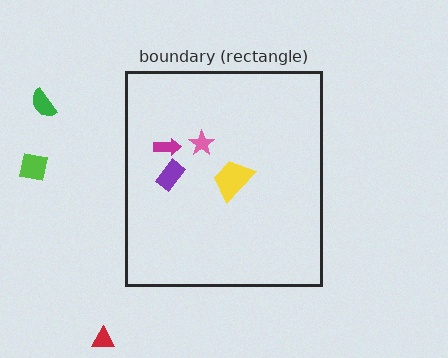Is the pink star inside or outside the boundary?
Inside.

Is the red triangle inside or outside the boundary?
Outside.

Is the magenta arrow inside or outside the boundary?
Inside.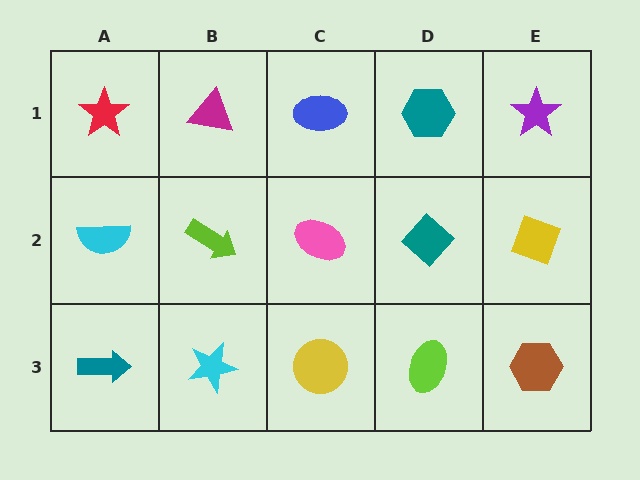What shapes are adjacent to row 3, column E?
A yellow diamond (row 2, column E), a lime ellipse (row 3, column D).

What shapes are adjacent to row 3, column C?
A pink ellipse (row 2, column C), a cyan star (row 3, column B), a lime ellipse (row 3, column D).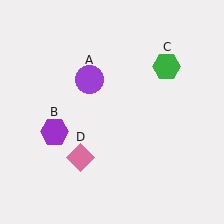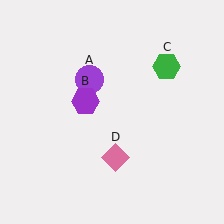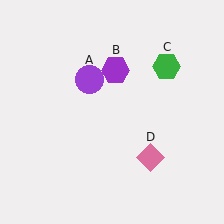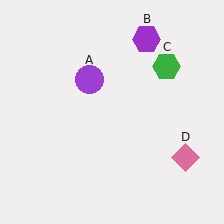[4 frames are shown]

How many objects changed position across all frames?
2 objects changed position: purple hexagon (object B), pink diamond (object D).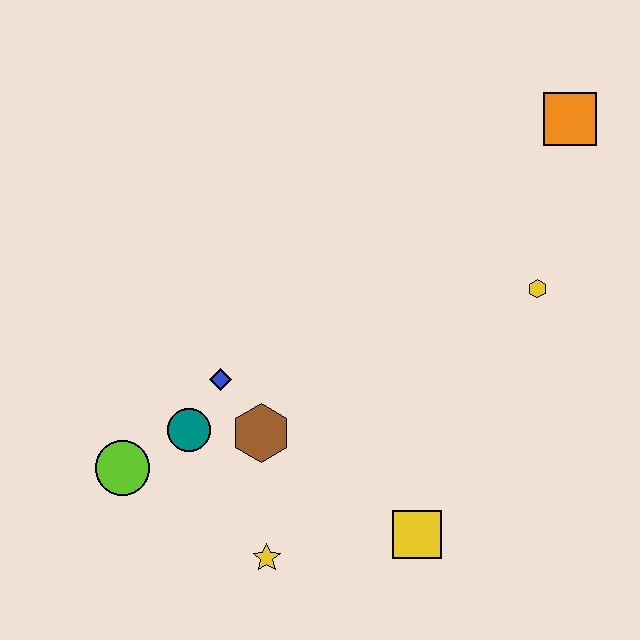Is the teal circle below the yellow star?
No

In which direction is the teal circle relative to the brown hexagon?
The teal circle is to the left of the brown hexagon.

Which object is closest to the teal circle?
The blue diamond is closest to the teal circle.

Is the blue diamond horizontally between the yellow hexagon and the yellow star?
No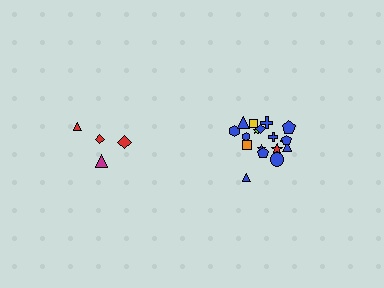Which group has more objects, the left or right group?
The right group.